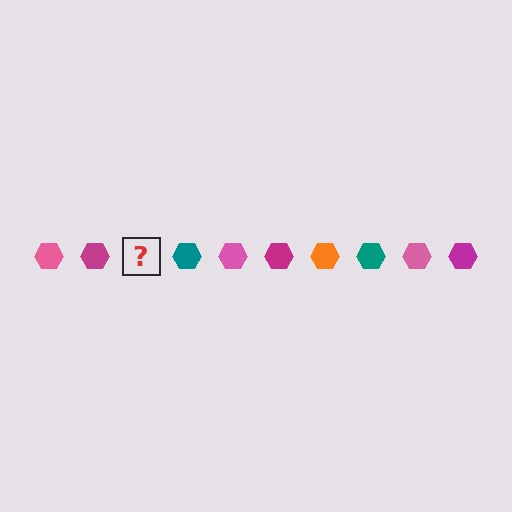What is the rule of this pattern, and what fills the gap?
The rule is that the pattern cycles through pink, magenta, orange, teal hexagons. The gap should be filled with an orange hexagon.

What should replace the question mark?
The question mark should be replaced with an orange hexagon.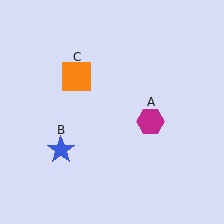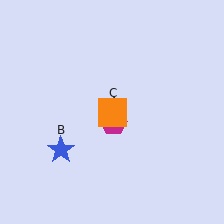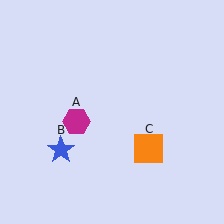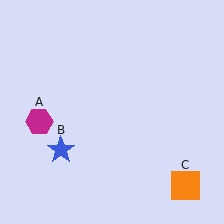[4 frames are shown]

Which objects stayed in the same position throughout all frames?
Blue star (object B) remained stationary.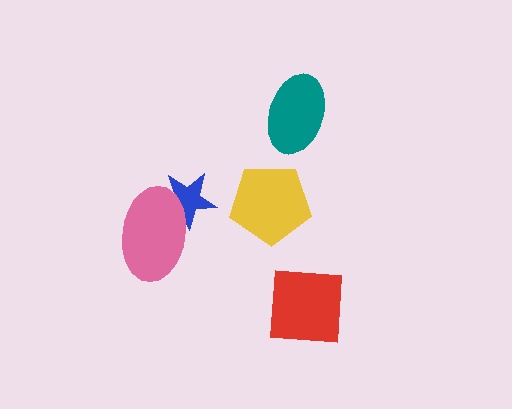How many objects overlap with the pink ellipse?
1 object overlaps with the pink ellipse.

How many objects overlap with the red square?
0 objects overlap with the red square.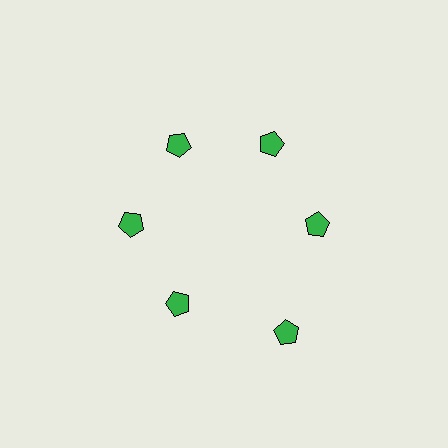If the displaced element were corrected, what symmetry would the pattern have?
It would have 6-fold rotational symmetry — the pattern would map onto itself every 60 degrees.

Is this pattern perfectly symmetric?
No. The 6 green pentagons are arranged in a ring, but one element near the 5 o'clock position is pushed outward from the center, breaking the 6-fold rotational symmetry.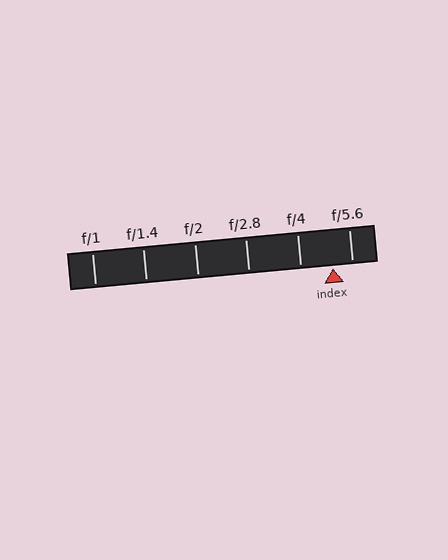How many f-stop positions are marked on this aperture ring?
There are 6 f-stop positions marked.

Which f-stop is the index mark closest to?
The index mark is closest to f/5.6.